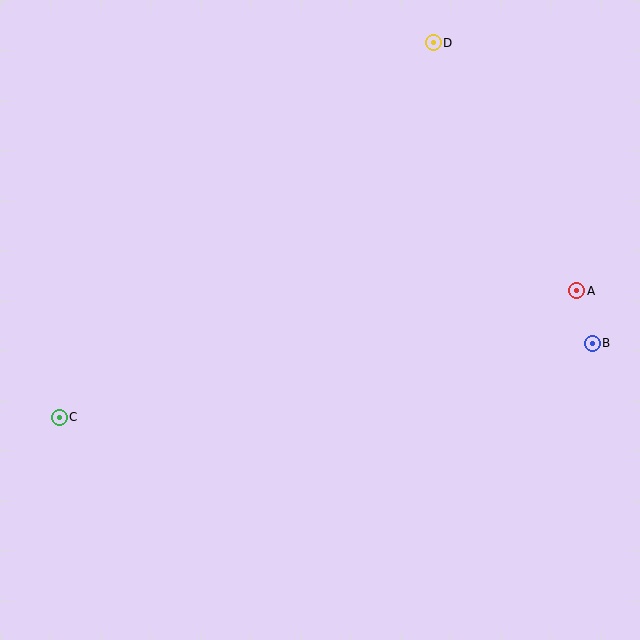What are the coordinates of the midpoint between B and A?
The midpoint between B and A is at (585, 317).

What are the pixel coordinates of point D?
Point D is at (433, 43).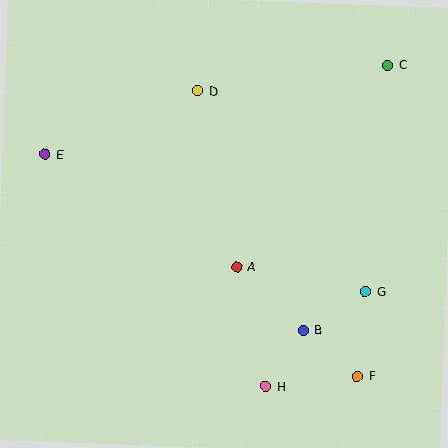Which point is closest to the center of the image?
Point A at (236, 267) is closest to the center.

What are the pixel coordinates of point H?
Point H is at (266, 386).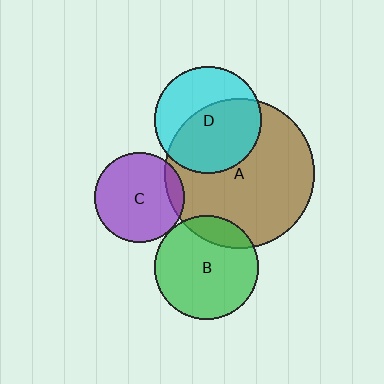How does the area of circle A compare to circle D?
Approximately 2.0 times.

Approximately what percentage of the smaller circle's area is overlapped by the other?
Approximately 5%.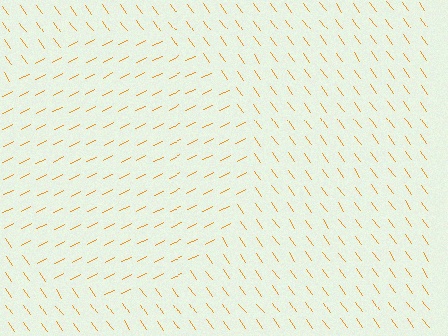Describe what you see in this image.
The image is filled with small orange line segments. A circle region in the image has lines oriented differently from the surrounding lines, creating a visible texture boundary.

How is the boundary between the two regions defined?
The boundary is defined purely by a change in line orientation (approximately 80 degrees difference). All lines are the same color and thickness.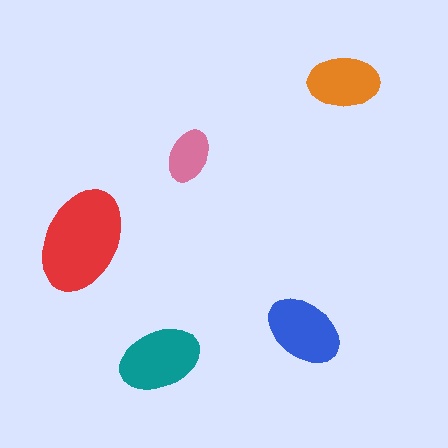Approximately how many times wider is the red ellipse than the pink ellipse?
About 2 times wider.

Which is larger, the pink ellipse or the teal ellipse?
The teal one.